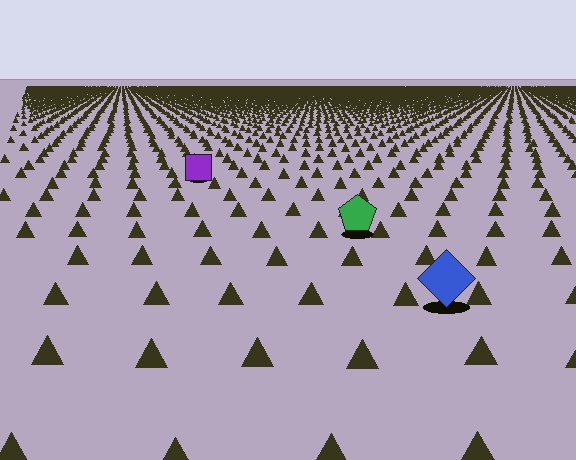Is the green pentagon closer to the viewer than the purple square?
Yes. The green pentagon is closer — you can tell from the texture gradient: the ground texture is coarser near it.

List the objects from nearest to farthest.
From nearest to farthest: the blue diamond, the green pentagon, the purple square.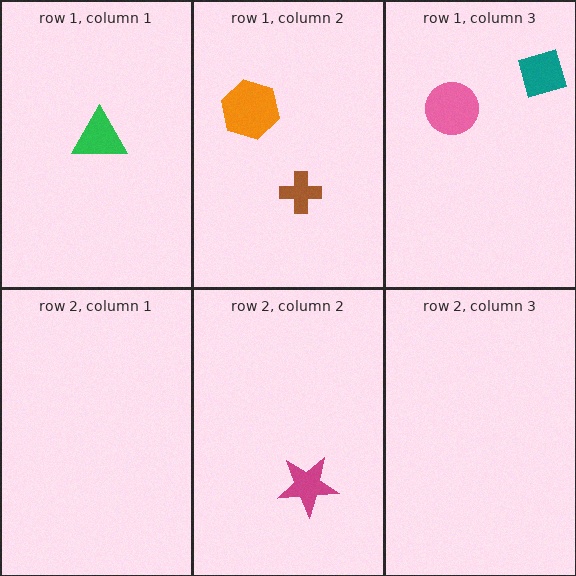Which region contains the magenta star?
The row 2, column 2 region.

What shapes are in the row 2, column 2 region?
The magenta star.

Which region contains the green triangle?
The row 1, column 1 region.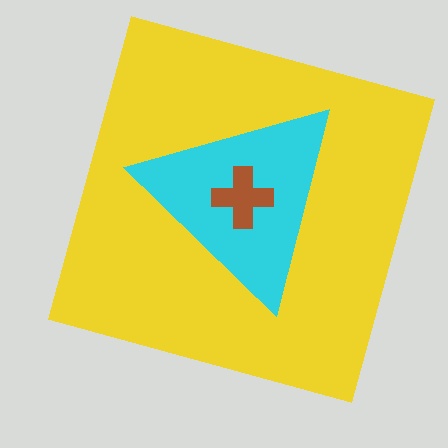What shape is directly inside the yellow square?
The cyan triangle.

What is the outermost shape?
The yellow square.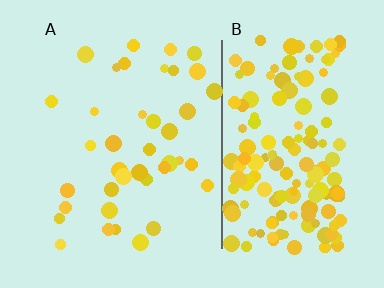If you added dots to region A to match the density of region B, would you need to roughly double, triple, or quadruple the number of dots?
Approximately quadruple.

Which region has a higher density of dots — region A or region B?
B (the right).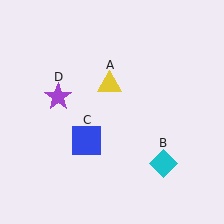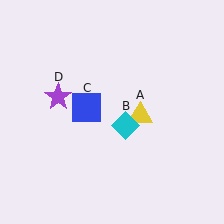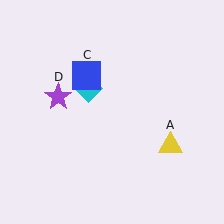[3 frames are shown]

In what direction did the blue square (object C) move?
The blue square (object C) moved up.